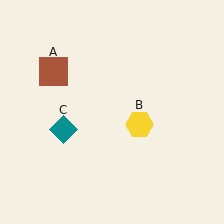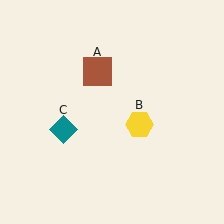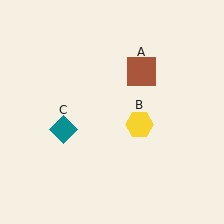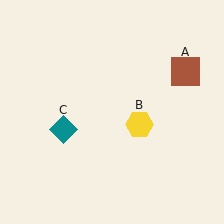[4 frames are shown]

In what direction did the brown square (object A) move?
The brown square (object A) moved right.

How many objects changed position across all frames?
1 object changed position: brown square (object A).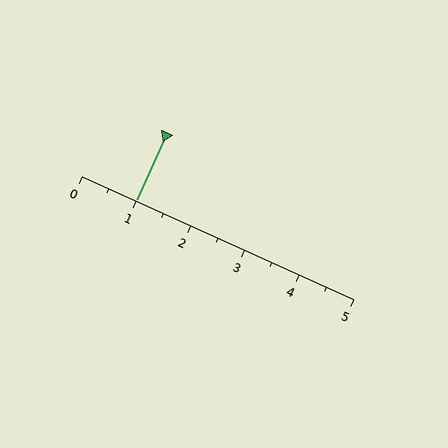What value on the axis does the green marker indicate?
The marker indicates approximately 1.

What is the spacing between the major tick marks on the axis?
The major ticks are spaced 1 apart.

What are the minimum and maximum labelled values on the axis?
The axis runs from 0 to 5.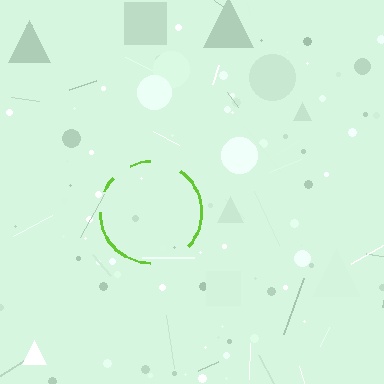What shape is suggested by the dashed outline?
The dashed outline suggests a circle.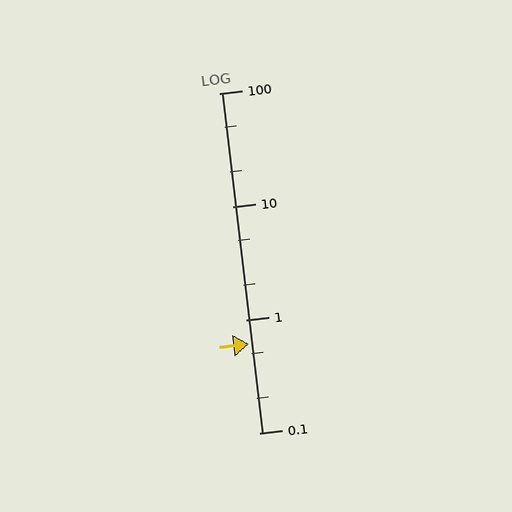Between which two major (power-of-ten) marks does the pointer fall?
The pointer is between 0.1 and 1.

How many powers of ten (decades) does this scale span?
The scale spans 3 decades, from 0.1 to 100.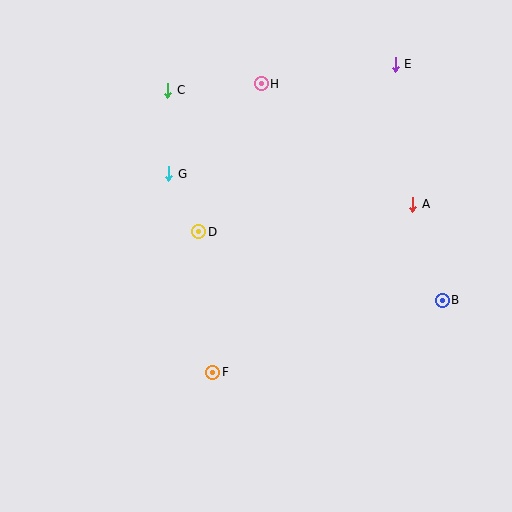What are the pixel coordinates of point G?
Point G is at (169, 174).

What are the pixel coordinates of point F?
Point F is at (213, 372).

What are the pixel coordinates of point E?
Point E is at (395, 64).